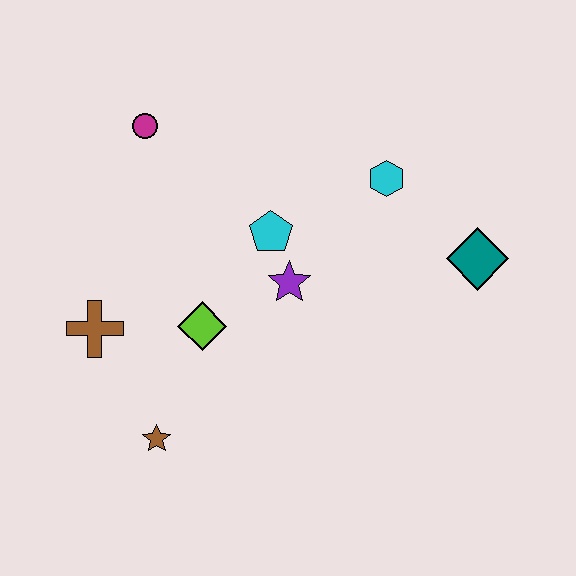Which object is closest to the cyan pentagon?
The purple star is closest to the cyan pentagon.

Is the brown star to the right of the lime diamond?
No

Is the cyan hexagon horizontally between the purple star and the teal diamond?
Yes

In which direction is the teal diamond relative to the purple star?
The teal diamond is to the right of the purple star.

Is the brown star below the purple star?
Yes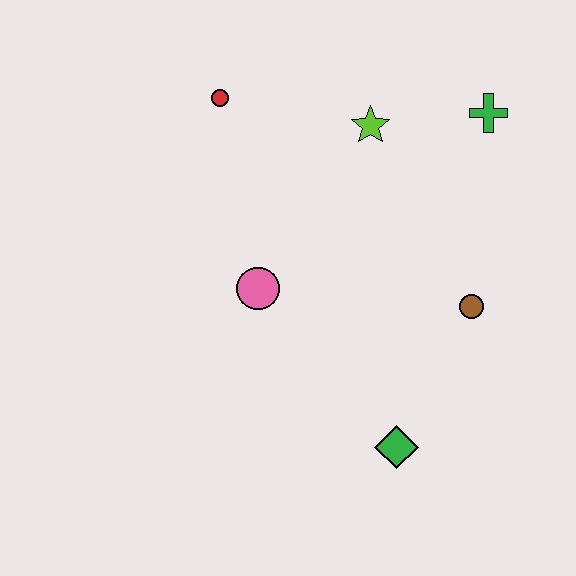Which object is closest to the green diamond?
The brown circle is closest to the green diamond.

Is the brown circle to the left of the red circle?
No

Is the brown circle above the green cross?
No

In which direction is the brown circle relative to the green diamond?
The brown circle is above the green diamond.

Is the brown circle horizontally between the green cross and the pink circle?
Yes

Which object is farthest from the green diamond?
The red circle is farthest from the green diamond.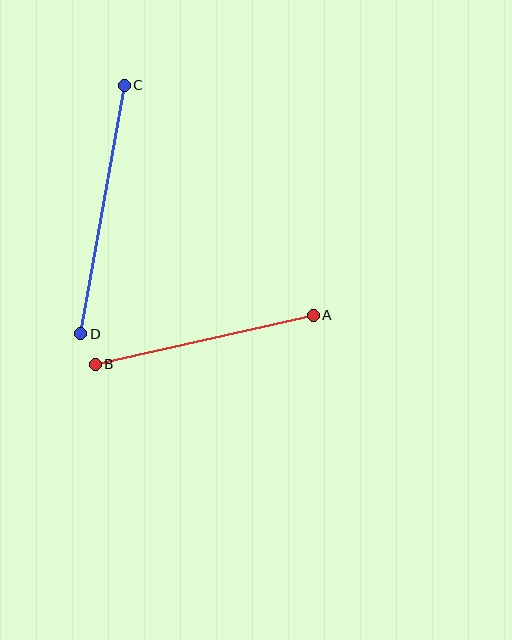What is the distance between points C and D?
The distance is approximately 252 pixels.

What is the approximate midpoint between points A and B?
The midpoint is at approximately (204, 340) pixels.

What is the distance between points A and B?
The distance is approximately 224 pixels.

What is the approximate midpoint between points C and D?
The midpoint is at approximately (103, 210) pixels.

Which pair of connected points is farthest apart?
Points C and D are farthest apart.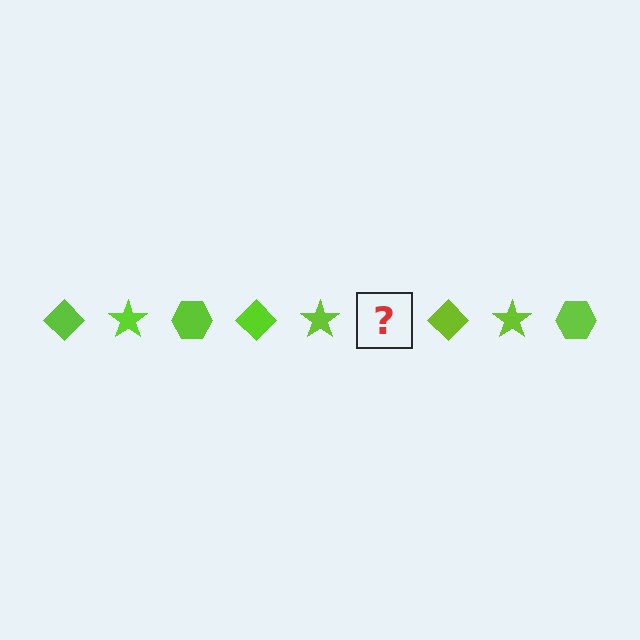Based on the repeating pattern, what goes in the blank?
The blank should be a lime hexagon.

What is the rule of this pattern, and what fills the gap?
The rule is that the pattern cycles through diamond, star, hexagon shapes in lime. The gap should be filled with a lime hexagon.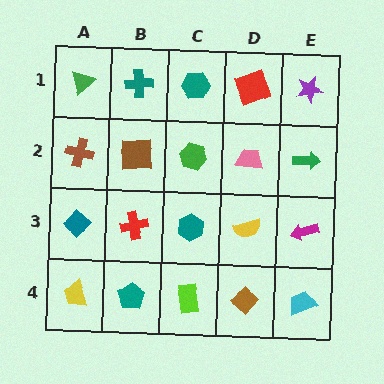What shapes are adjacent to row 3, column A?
A brown cross (row 2, column A), a yellow trapezoid (row 4, column A), a red cross (row 3, column B).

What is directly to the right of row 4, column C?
A brown diamond.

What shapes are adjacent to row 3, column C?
A green hexagon (row 2, column C), a lime rectangle (row 4, column C), a red cross (row 3, column B), a yellow semicircle (row 3, column D).